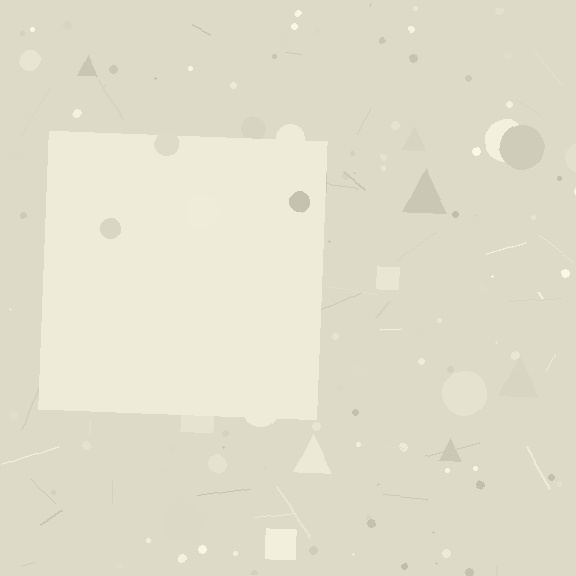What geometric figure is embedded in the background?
A square is embedded in the background.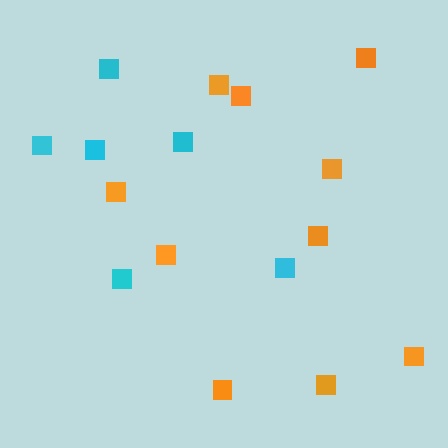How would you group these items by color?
There are 2 groups: one group of orange squares (10) and one group of cyan squares (6).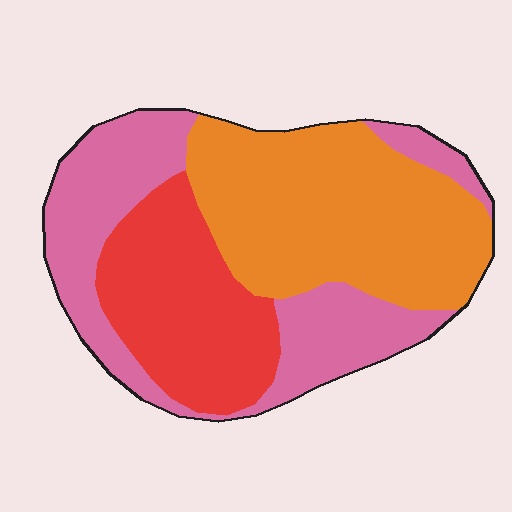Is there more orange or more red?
Orange.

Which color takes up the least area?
Red, at roughly 25%.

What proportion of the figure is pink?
Pink covers about 35% of the figure.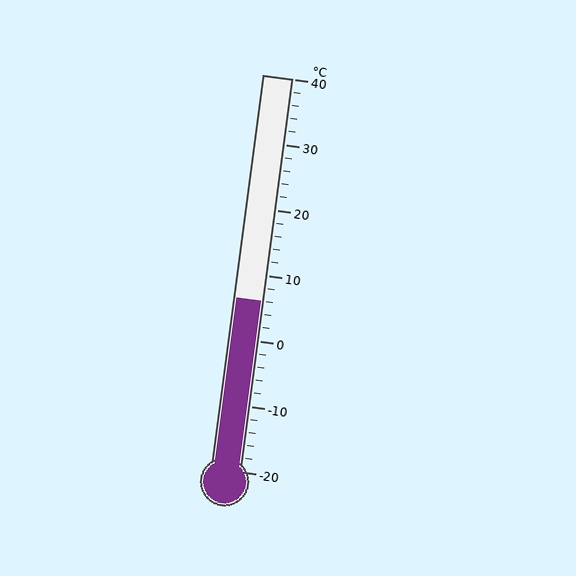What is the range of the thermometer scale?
The thermometer scale ranges from -20°C to 40°C.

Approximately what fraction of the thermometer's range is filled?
The thermometer is filled to approximately 45% of its range.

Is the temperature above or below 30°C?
The temperature is below 30°C.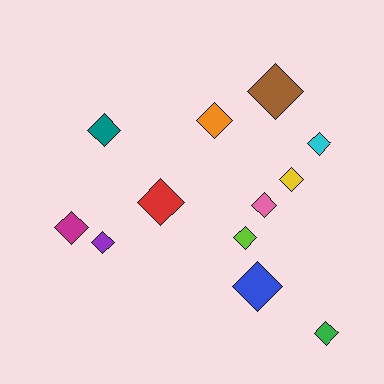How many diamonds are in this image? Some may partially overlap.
There are 12 diamonds.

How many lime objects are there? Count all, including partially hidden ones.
There is 1 lime object.